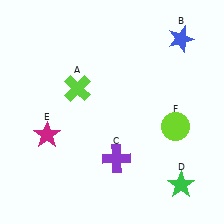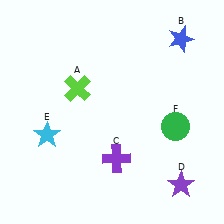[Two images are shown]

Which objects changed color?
D changed from green to purple. E changed from magenta to cyan. F changed from lime to green.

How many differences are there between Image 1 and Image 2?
There are 3 differences between the two images.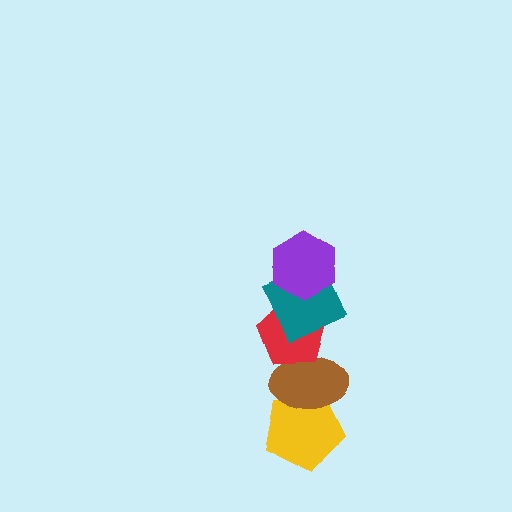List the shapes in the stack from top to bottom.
From top to bottom: the purple hexagon, the teal square, the red pentagon, the brown ellipse, the yellow pentagon.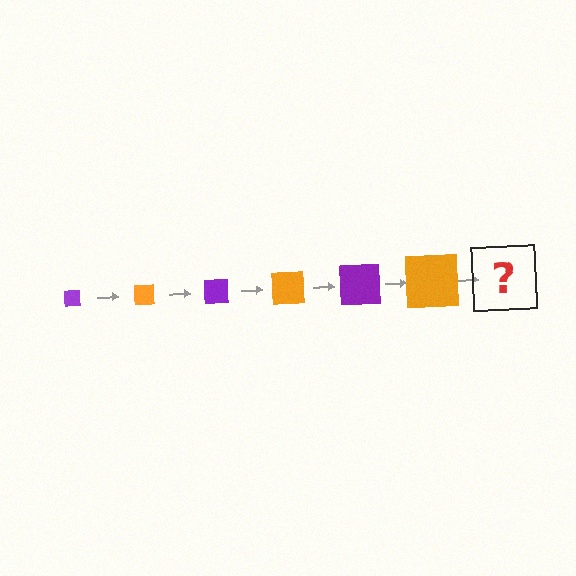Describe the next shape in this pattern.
It should be a purple square, larger than the previous one.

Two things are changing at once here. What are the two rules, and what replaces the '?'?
The two rules are that the square grows larger each step and the color cycles through purple and orange. The '?' should be a purple square, larger than the previous one.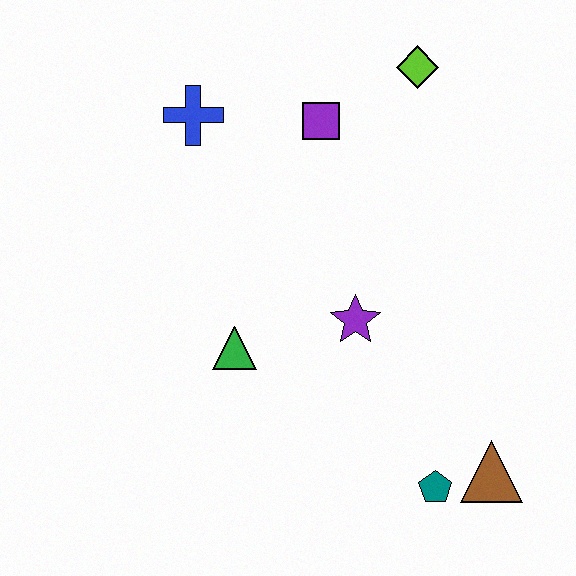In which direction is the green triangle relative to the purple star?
The green triangle is to the left of the purple star.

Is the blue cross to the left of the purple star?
Yes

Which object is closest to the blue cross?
The purple square is closest to the blue cross.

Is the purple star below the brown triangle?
No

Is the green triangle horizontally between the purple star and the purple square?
No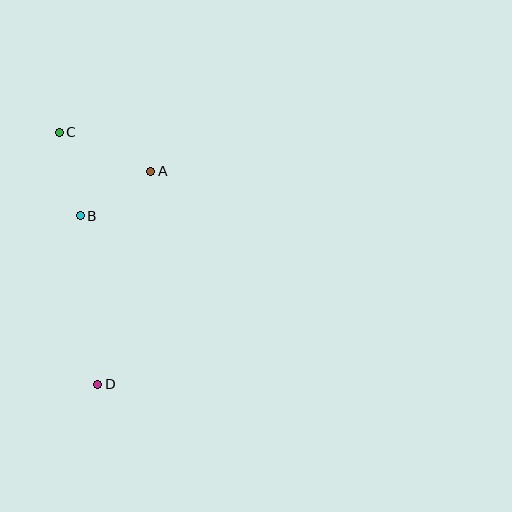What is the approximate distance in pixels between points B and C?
The distance between B and C is approximately 86 pixels.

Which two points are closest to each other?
Points A and B are closest to each other.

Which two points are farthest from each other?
Points C and D are farthest from each other.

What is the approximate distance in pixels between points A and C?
The distance between A and C is approximately 100 pixels.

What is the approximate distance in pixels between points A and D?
The distance between A and D is approximately 219 pixels.